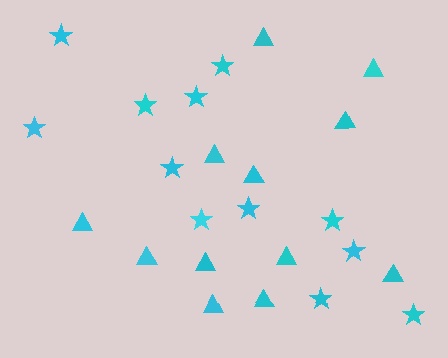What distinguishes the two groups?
There are 2 groups: one group of triangles (12) and one group of stars (12).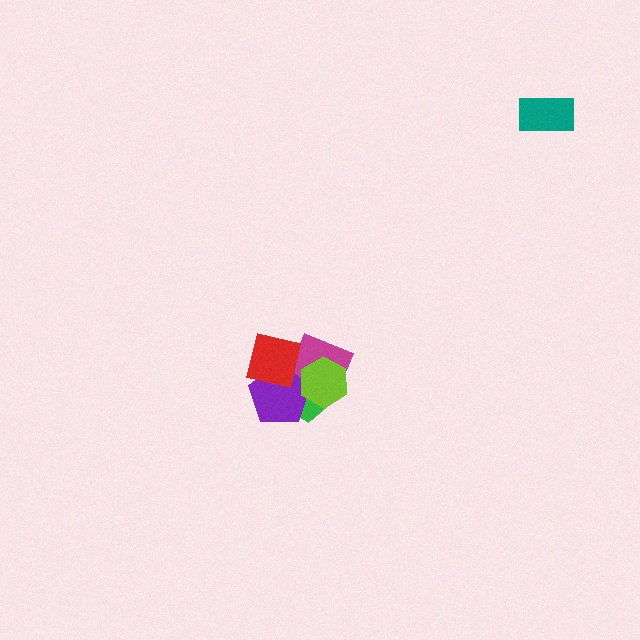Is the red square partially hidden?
No, no other shape covers it.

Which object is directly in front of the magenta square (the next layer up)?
The purple pentagon is directly in front of the magenta square.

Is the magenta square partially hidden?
Yes, it is partially covered by another shape.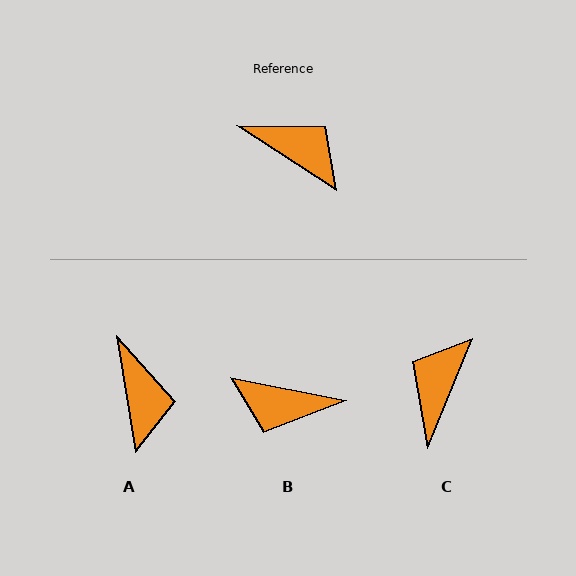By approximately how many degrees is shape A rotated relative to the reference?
Approximately 48 degrees clockwise.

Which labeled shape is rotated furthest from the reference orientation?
B, about 158 degrees away.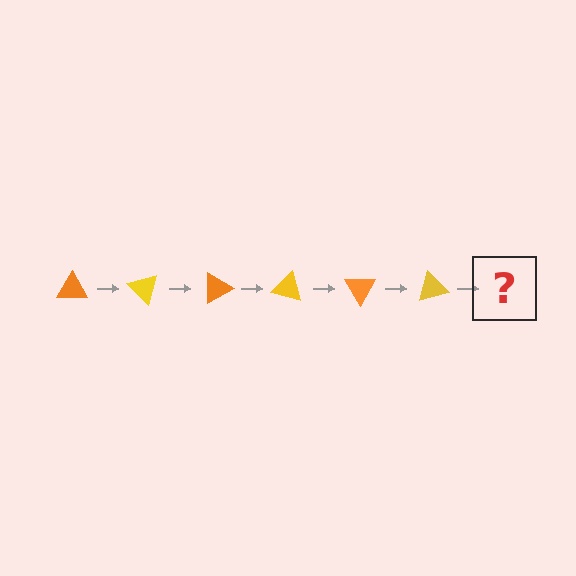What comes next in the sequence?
The next element should be an orange triangle, rotated 270 degrees from the start.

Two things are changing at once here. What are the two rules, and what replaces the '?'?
The two rules are that it rotates 45 degrees each step and the color cycles through orange and yellow. The '?' should be an orange triangle, rotated 270 degrees from the start.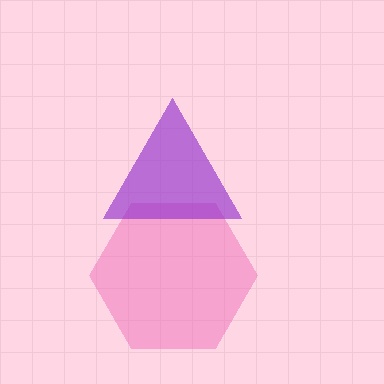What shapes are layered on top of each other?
The layered shapes are: a pink hexagon, a purple triangle.